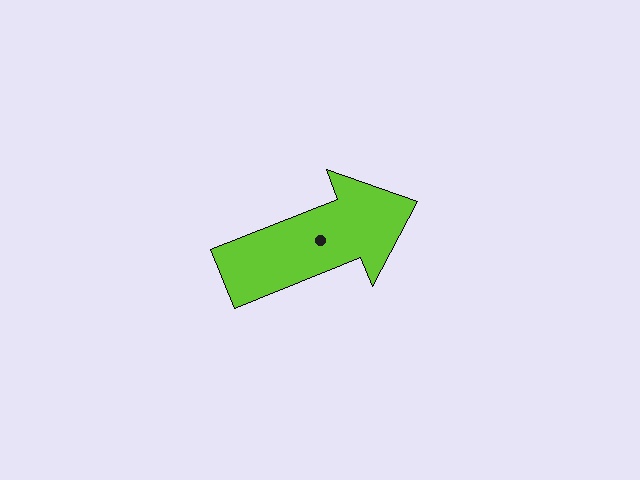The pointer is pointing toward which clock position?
Roughly 2 o'clock.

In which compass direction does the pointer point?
East.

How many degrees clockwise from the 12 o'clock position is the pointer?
Approximately 68 degrees.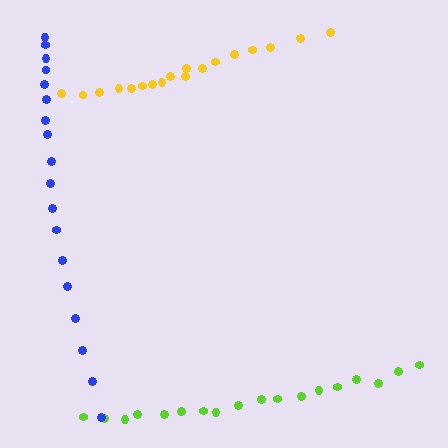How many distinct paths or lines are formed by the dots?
There are 3 distinct paths.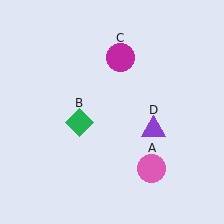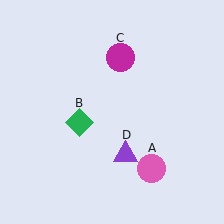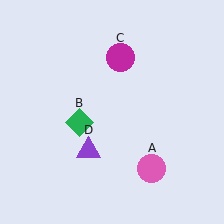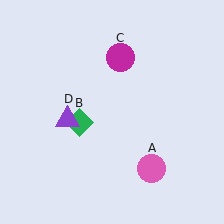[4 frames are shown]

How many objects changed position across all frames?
1 object changed position: purple triangle (object D).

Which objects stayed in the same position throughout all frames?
Pink circle (object A) and green diamond (object B) and magenta circle (object C) remained stationary.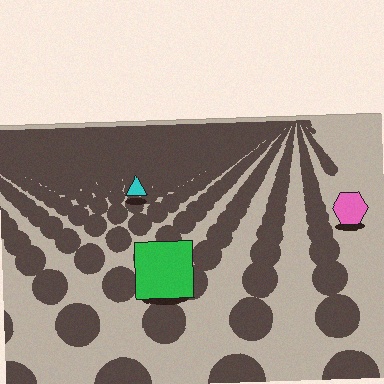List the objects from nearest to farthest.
From nearest to farthest: the green square, the pink hexagon, the cyan triangle.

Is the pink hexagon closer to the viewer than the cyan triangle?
Yes. The pink hexagon is closer — you can tell from the texture gradient: the ground texture is coarser near it.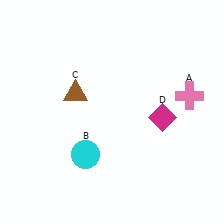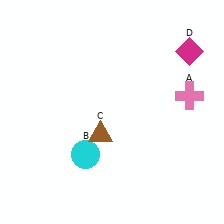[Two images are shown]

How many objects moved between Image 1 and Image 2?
2 objects moved between the two images.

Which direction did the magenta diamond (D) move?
The magenta diamond (D) moved up.